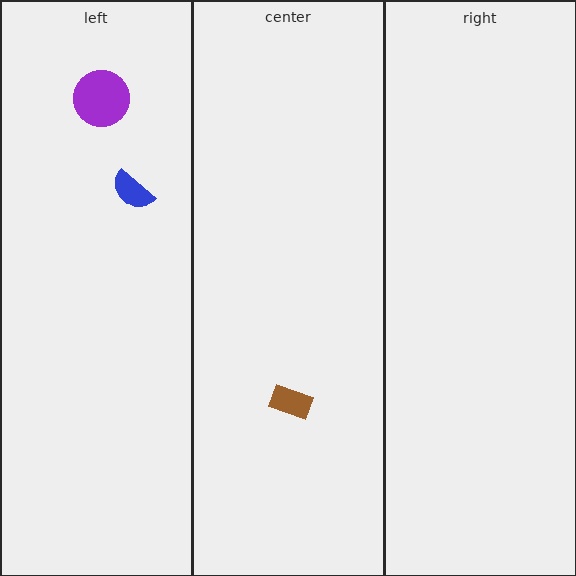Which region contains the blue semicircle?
The left region.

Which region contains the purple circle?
The left region.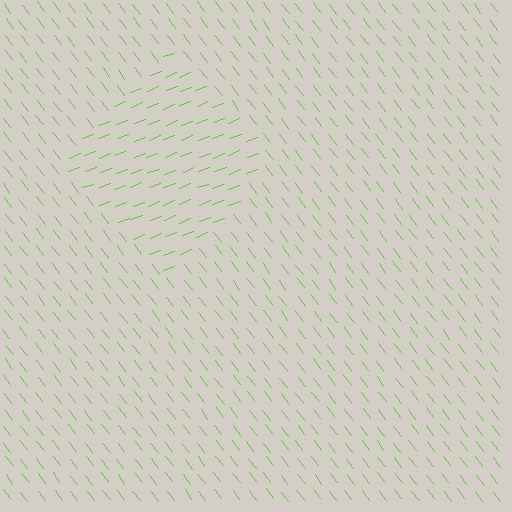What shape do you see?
I see a diamond.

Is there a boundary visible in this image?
Yes, there is a texture boundary formed by a change in line orientation.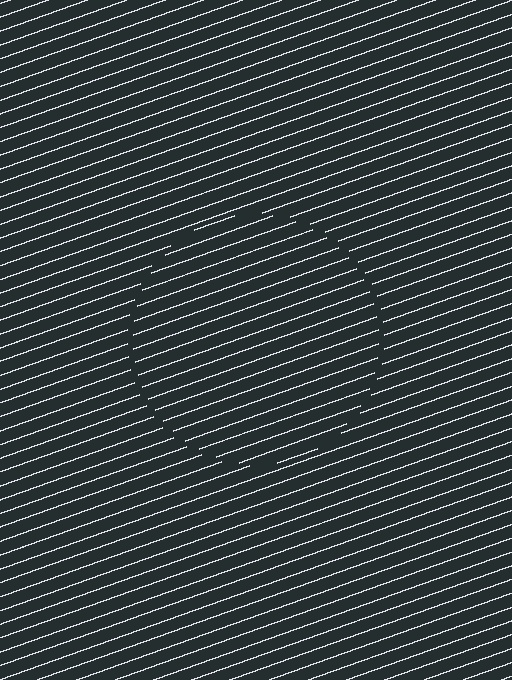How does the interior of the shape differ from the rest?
The interior of the shape contains the same grating, shifted by half a period — the contour is defined by the phase discontinuity where line-ends from the inner and outer gratings abut.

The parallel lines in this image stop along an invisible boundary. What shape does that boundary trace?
An illusory circle. The interior of the shape contains the same grating, shifted by half a period — the contour is defined by the phase discontinuity where line-ends from the inner and outer gratings abut.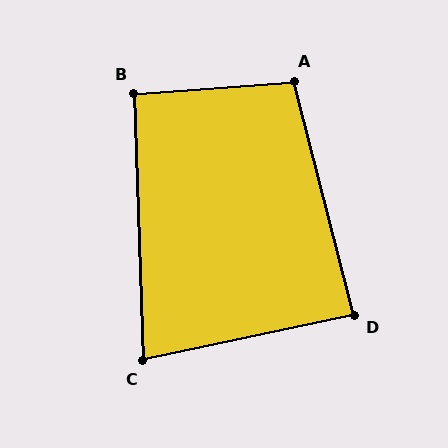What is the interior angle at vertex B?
Approximately 92 degrees (approximately right).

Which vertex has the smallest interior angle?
C, at approximately 80 degrees.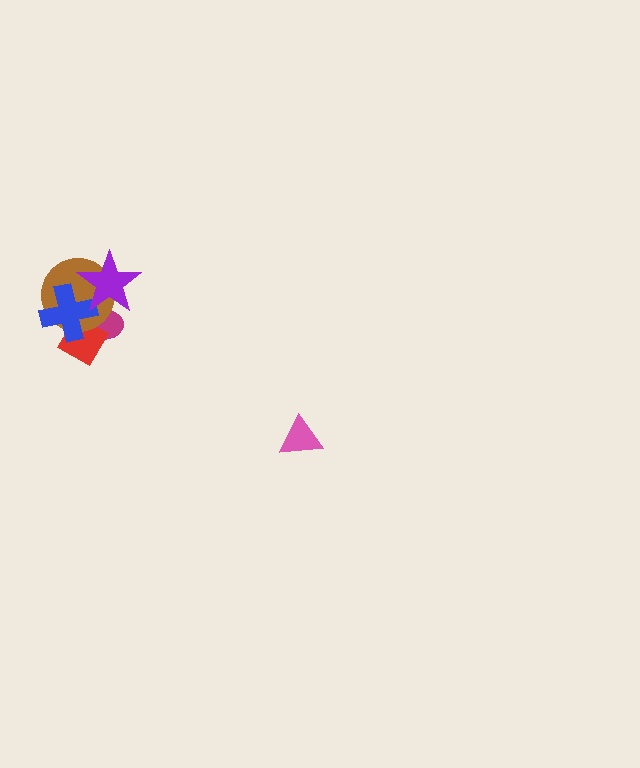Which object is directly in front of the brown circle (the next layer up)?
The blue cross is directly in front of the brown circle.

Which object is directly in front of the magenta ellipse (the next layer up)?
The red diamond is directly in front of the magenta ellipse.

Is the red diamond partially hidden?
Yes, it is partially covered by another shape.